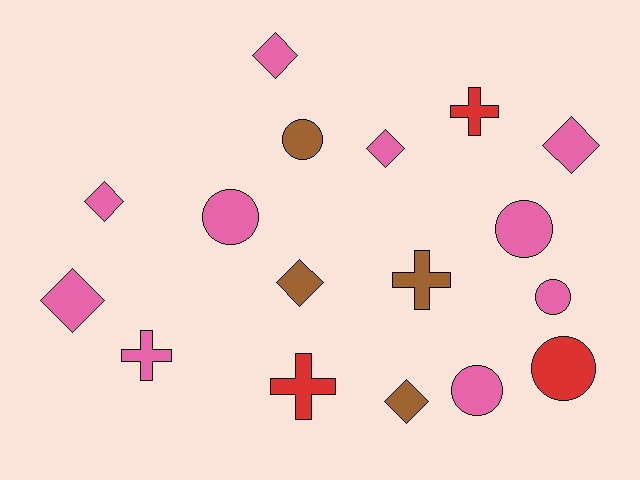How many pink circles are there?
There are 4 pink circles.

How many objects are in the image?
There are 17 objects.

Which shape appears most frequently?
Diamond, with 7 objects.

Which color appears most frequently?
Pink, with 10 objects.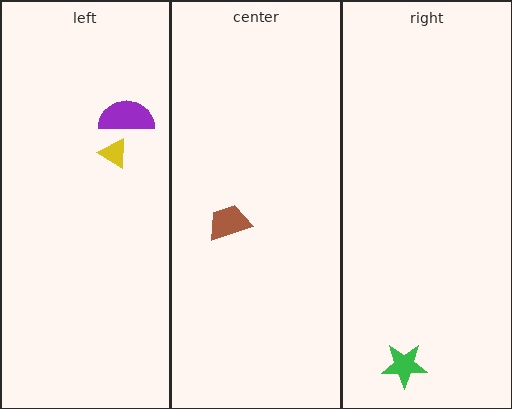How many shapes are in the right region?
1.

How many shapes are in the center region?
1.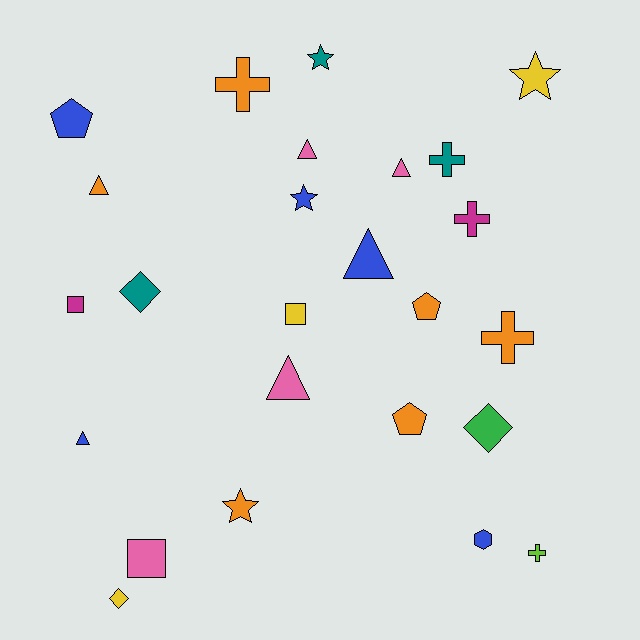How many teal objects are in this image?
There are 3 teal objects.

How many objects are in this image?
There are 25 objects.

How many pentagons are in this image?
There are 3 pentagons.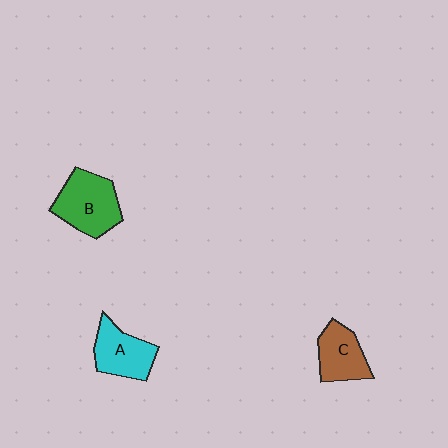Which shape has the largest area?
Shape B (green).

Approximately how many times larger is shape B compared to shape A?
Approximately 1.2 times.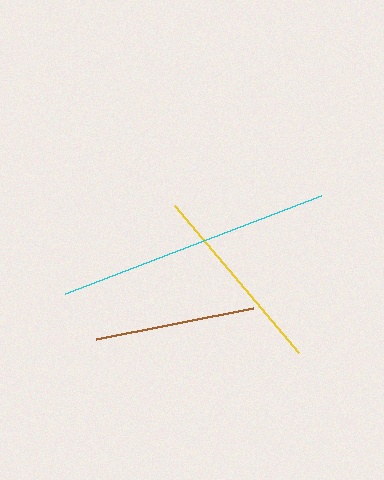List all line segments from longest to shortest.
From longest to shortest: cyan, yellow, brown.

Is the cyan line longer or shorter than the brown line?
The cyan line is longer than the brown line.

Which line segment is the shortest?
The brown line is the shortest at approximately 159 pixels.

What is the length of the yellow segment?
The yellow segment is approximately 192 pixels long.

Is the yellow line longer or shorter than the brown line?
The yellow line is longer than the brown line.